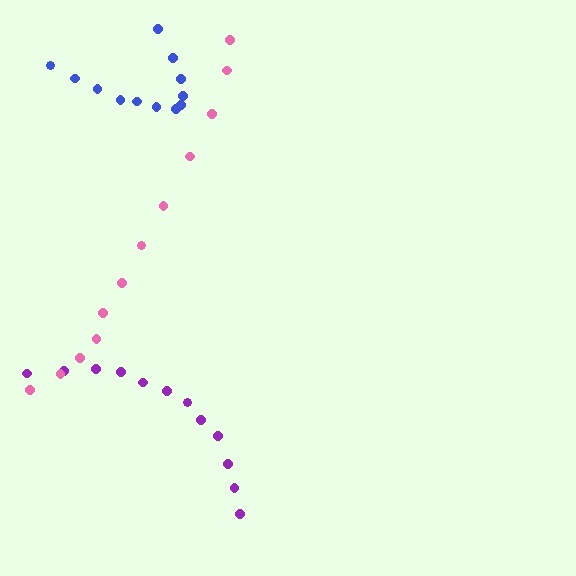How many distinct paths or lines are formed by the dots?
There are 3 distinct paths.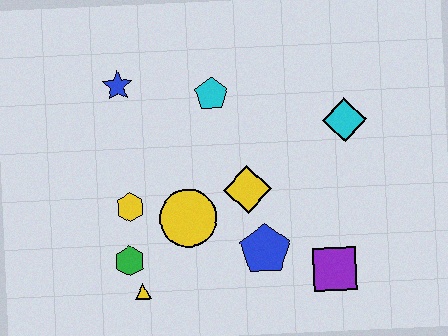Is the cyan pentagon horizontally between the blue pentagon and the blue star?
Yes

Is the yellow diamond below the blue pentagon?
No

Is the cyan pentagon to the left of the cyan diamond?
Yes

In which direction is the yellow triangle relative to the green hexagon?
The yellow triangle is below the green hexagon.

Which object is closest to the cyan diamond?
The yellow diamond is closest to the cyan diamond.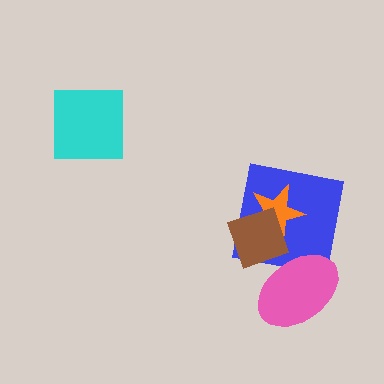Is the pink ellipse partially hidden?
No, no other shape covers it.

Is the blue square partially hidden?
Yes, it is partially covered by another shape.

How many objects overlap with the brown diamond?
3 objects overlap with the brown diamond.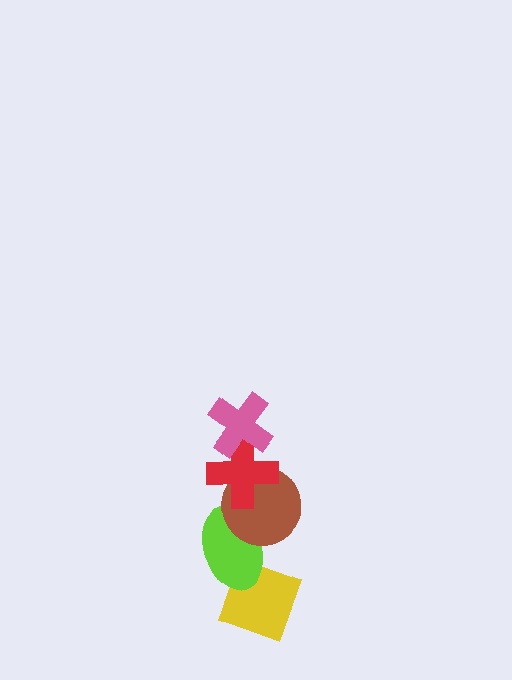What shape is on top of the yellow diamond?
The lime ellipse is on top of the yellow diamond.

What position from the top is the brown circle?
The brown circle is 3rd from the top.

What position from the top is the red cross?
The red cross is 2nd from the top.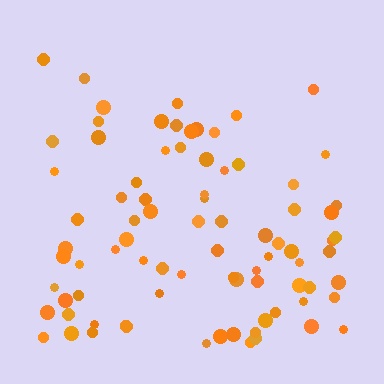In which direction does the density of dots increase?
From top to bottom, with the bottom side densest.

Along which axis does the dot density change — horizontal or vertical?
Vertical.